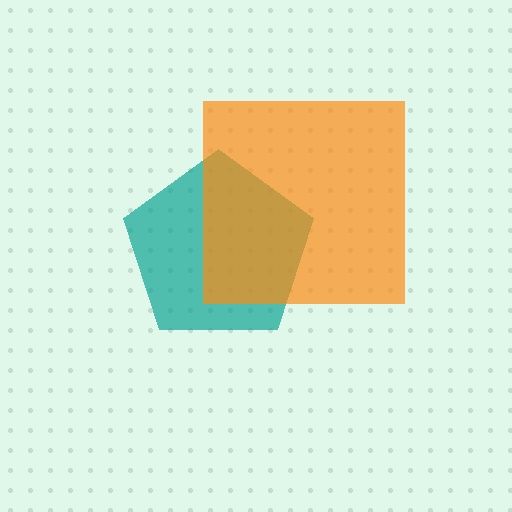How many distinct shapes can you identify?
There are 2 distinct shapes: a teal pentagon, an orange square.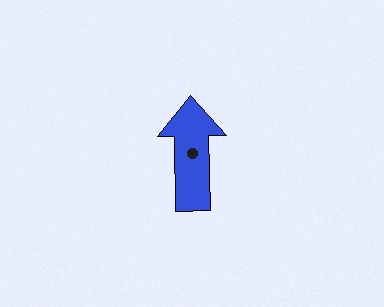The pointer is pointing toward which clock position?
Roughly 12 o'clock.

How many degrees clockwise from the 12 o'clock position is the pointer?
Approximately 359 degrees.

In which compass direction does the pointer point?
North.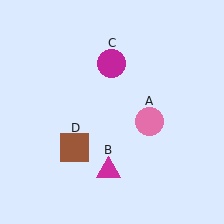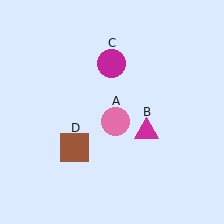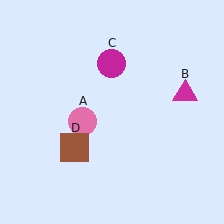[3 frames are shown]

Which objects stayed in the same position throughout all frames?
Magenta circle (object C) and brown square (object D) remained stationary.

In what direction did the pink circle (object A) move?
The pink circle (object A) moved left.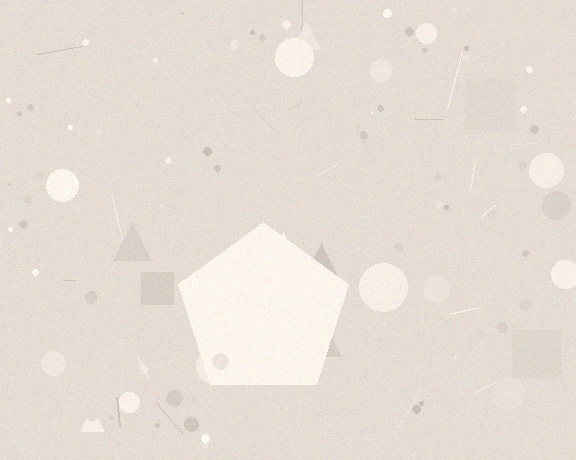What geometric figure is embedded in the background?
A pentagon is embedded in the background.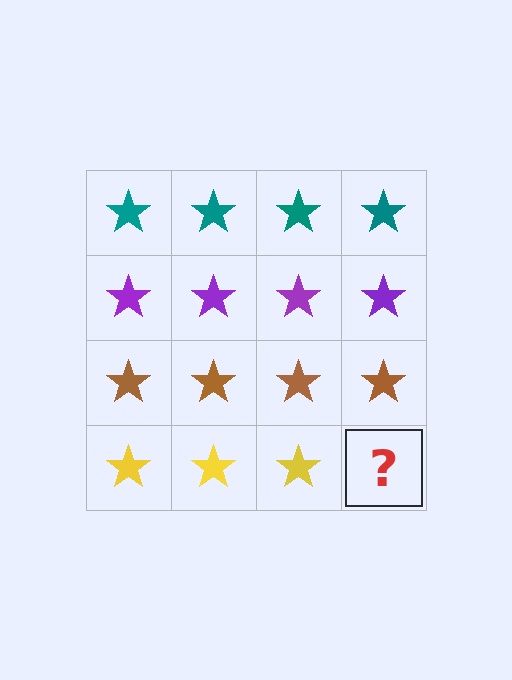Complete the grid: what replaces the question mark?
The question mark should be replaced with a yellow star.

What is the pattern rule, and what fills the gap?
The rule is that each row has a consistent color. The gap should be filled with a yellow star.